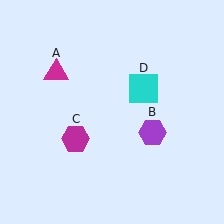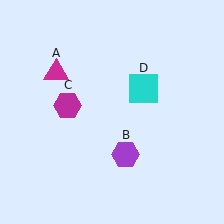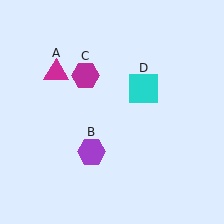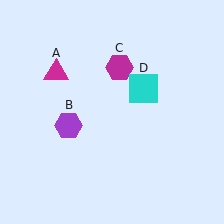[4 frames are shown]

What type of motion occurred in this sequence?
The purple hexagon (object B), magenta hexagon (object C) rotated clockwise around the center of the scene.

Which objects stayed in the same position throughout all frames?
Magenta triangle (object A) and cyan square (object D) remained stationary.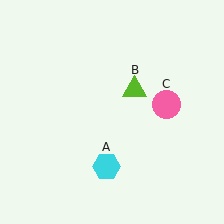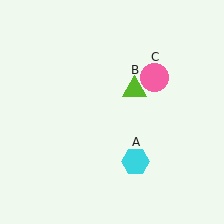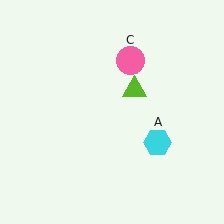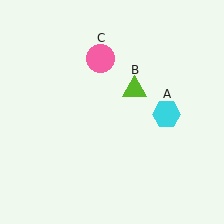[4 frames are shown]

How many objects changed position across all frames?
2 objects changed position: cyan hexagon (object A), pink circle (object C).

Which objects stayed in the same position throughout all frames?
Lime triangle (object B) remained stationary.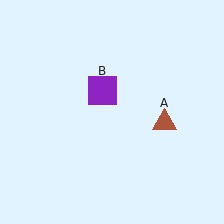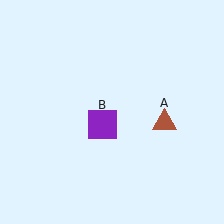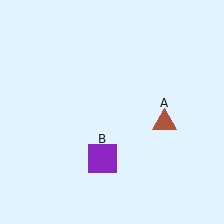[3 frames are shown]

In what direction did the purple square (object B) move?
The purple square (object B) moved down.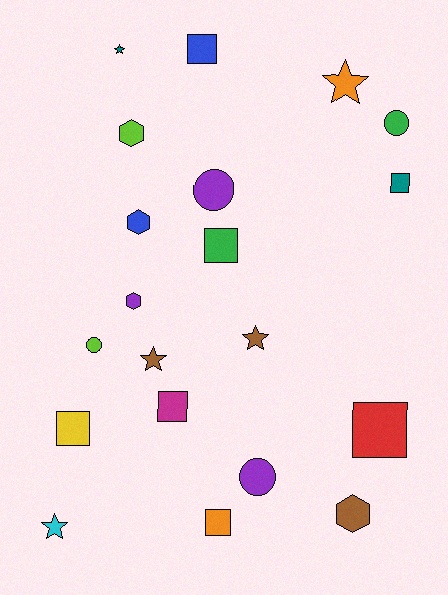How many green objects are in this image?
There are 2 green objects.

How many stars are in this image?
There are 5 stars.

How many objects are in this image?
There are 20 objects.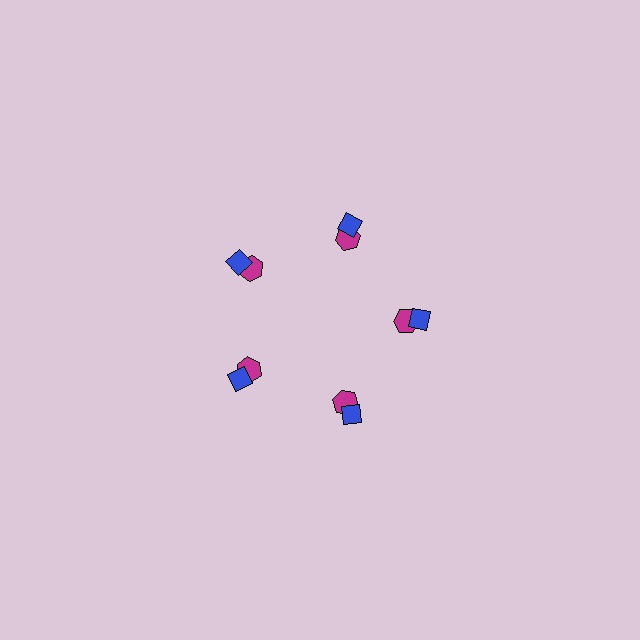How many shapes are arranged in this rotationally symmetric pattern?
There are 10 shapes, arranged in 5 groups of 2.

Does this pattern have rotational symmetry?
Yes, this pattern has 5-fold rotational symmetry. It looks the same after rotating 72 degrees around the center.